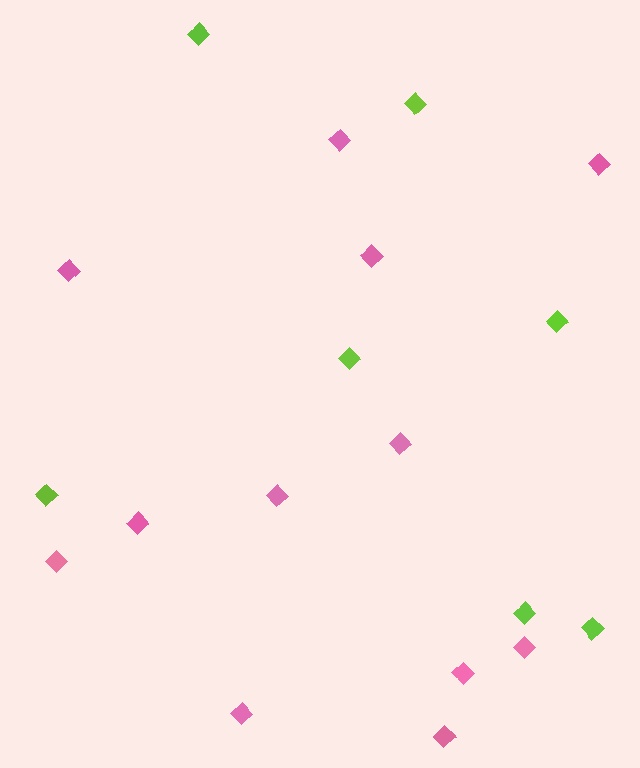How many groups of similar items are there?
There are 2 groups: one group of pink diamonds (12) and one group of lime diamonds (7).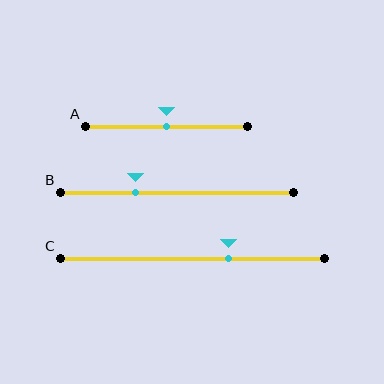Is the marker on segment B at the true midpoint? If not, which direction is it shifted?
No, the marker on segment B is shifted to the left by about 18% of the segment length.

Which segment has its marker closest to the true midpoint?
Segment A has its marker closest to the true midpoint.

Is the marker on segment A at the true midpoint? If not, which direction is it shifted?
Yes, the marker on segment A is at the true midpoint.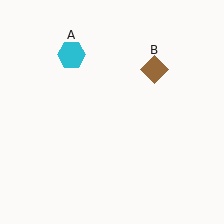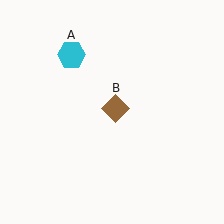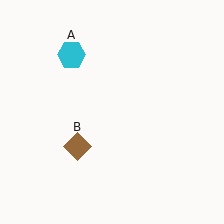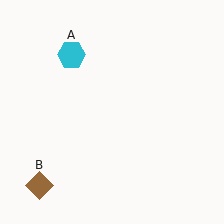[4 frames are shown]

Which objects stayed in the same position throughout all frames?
Cyan hexagon (object A) remained stationary.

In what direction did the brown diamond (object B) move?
The brown diamond (object B) moved down and to the left.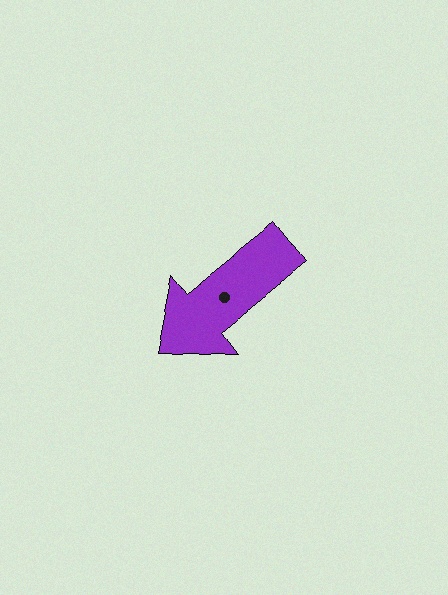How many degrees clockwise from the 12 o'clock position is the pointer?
Approximately 231 degrees.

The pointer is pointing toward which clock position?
Roughly 8 o'clock.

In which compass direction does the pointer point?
Southwest.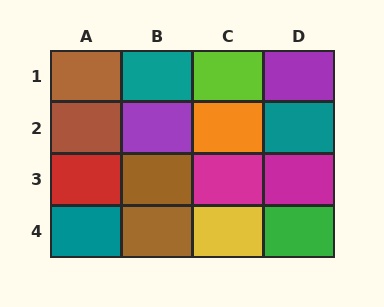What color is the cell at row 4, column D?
Green.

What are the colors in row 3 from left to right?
Red, brown, magenta, magenta.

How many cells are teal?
3 cells are teal.